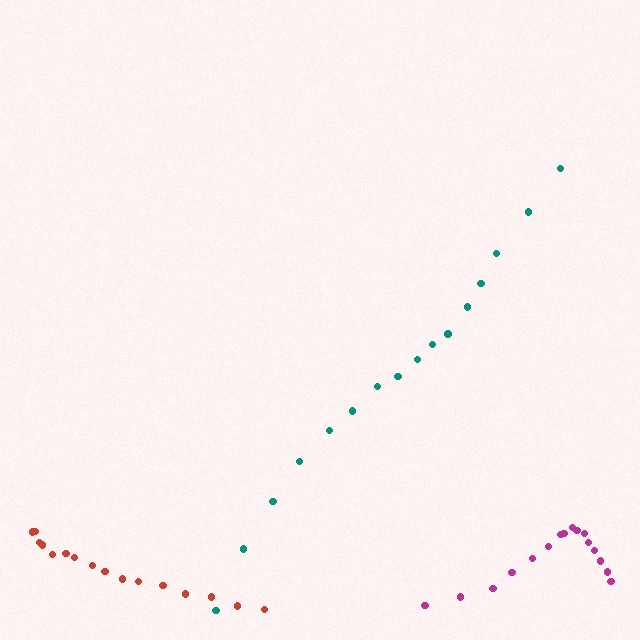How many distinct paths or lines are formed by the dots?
There are 3 distinct paths.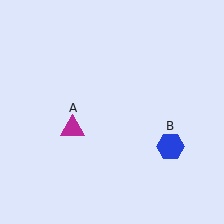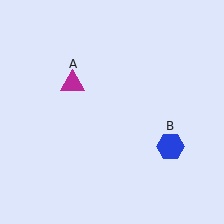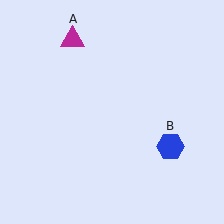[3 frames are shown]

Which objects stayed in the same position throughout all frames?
Blue hexagon (object B) remained stationary.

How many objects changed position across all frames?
1 object changed position: magenta triangle (object A).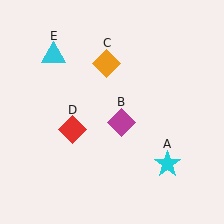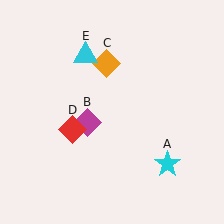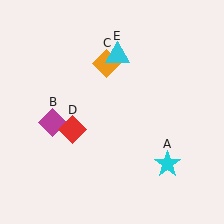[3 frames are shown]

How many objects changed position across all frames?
2 objects changed position: magenta diamond (object B), cyan triangle (object E).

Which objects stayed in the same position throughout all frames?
Cyan star (object A) and orange diamond (object C) and red diamond (object D) remained stationary.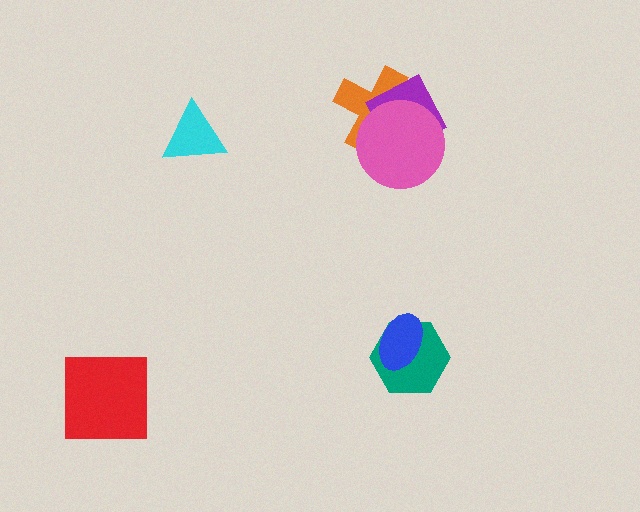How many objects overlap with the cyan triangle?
0 objects overlap with the cyan triangle.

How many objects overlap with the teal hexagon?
1 object overlaps with the teal hexagon.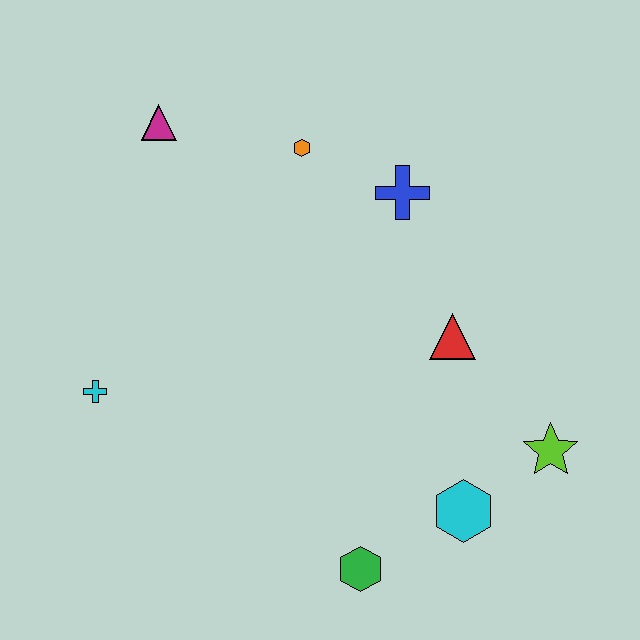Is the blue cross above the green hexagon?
Yes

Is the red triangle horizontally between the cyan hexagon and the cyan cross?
Yes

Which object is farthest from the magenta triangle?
The lime star is farthest from the magenta triangle.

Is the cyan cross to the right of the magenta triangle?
No